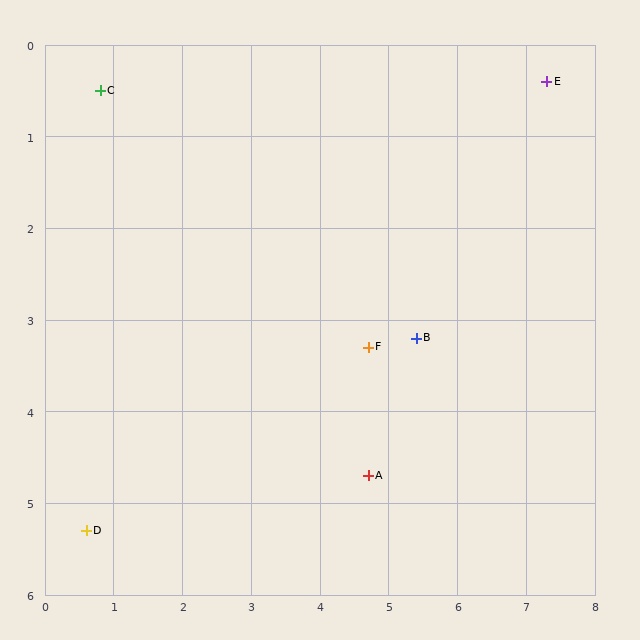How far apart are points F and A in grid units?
Points F and A are about 1.4 grid units apart.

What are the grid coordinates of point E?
Point E is at approximately (7.3, 0.4).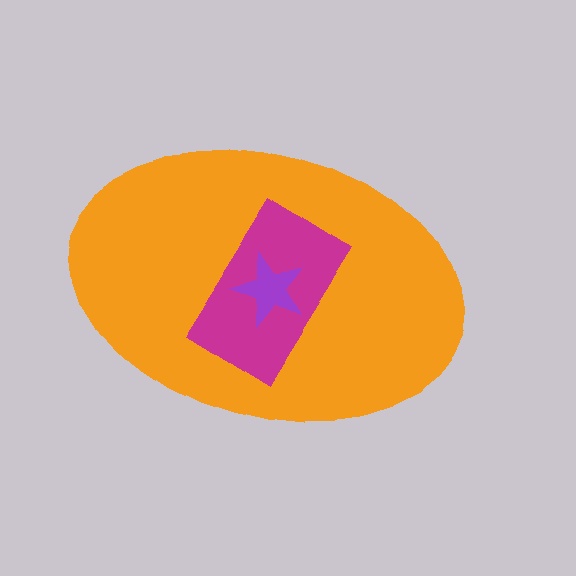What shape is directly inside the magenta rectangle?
The purple star.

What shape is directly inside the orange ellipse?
The magenta rectangle.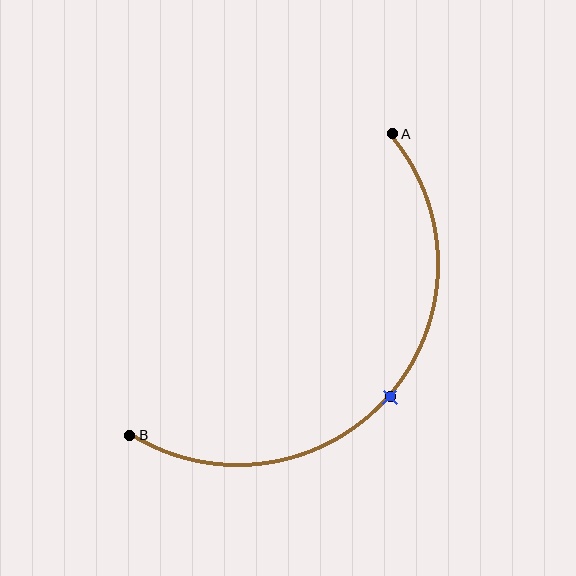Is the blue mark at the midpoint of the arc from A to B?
Yes. The blue mark lies on the arc at equal arc-length from both A and B — it is the arc midpoint.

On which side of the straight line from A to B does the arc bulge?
The arc bulges below and to the right of the straight line connecting A and B.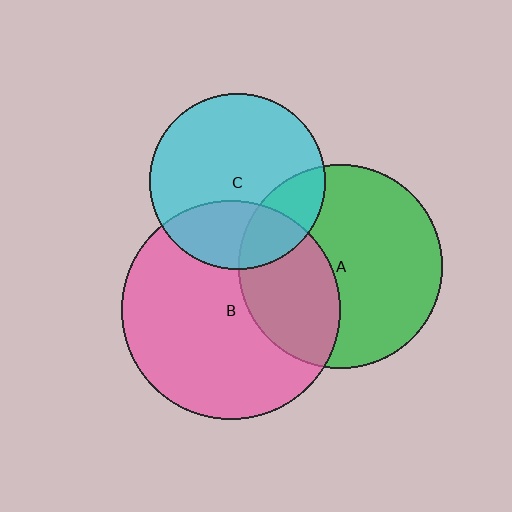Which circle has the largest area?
Circle B (pink).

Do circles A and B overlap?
Yes.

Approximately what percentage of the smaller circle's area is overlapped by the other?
Approximately 35%.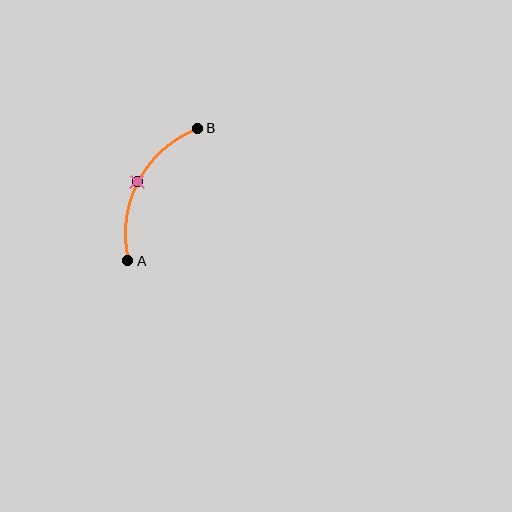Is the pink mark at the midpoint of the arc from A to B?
Yes. The pink mark lies on the arc at equal arc-length from both A and B — it is the arc midpoint.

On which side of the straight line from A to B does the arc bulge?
The arc bulges to the left of the straight line connecting A and B.